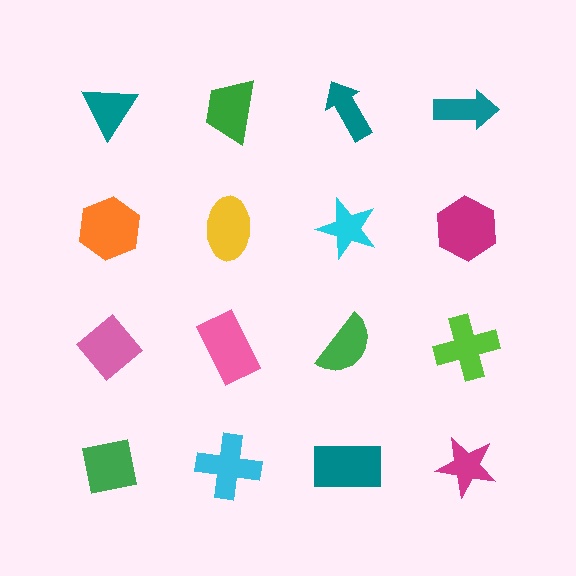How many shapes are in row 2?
4 shapes.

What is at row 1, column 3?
A teal arrow.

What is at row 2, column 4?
A magenta hexagon.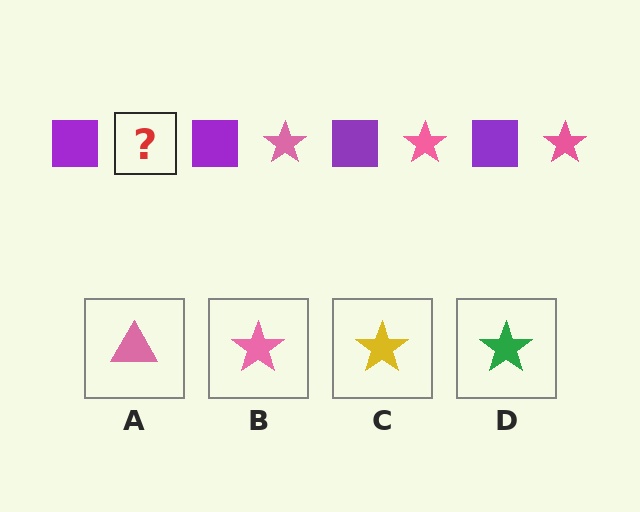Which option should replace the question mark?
Option B.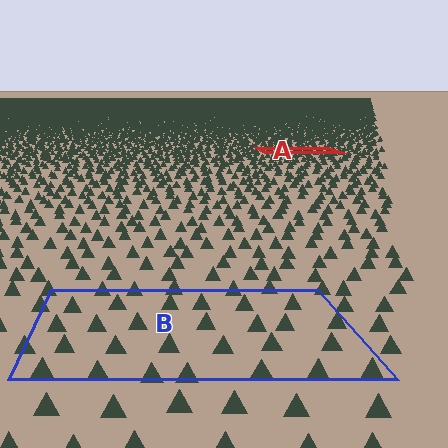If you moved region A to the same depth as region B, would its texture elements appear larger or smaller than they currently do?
They would appear larger. At a closer depth, the same texture elements are projected at a bigger on-screen size.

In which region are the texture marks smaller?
The texture marks are smaller in region A, because it is farther away.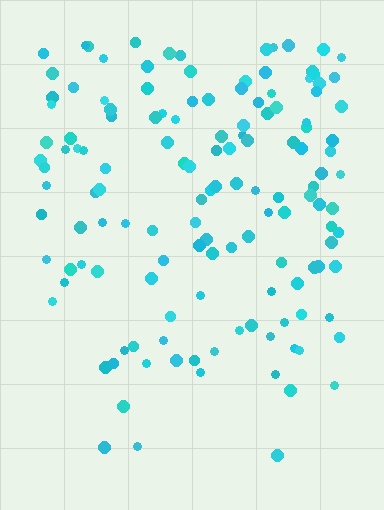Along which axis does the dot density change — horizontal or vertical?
Vertical.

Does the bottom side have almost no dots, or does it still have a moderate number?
Still a moderate number, just noticeably fewer than the top.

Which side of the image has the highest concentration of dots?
The top.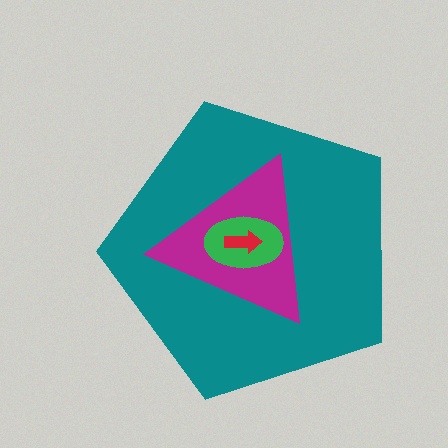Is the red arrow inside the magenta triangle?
Yes.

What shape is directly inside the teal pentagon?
The magenta triangle.